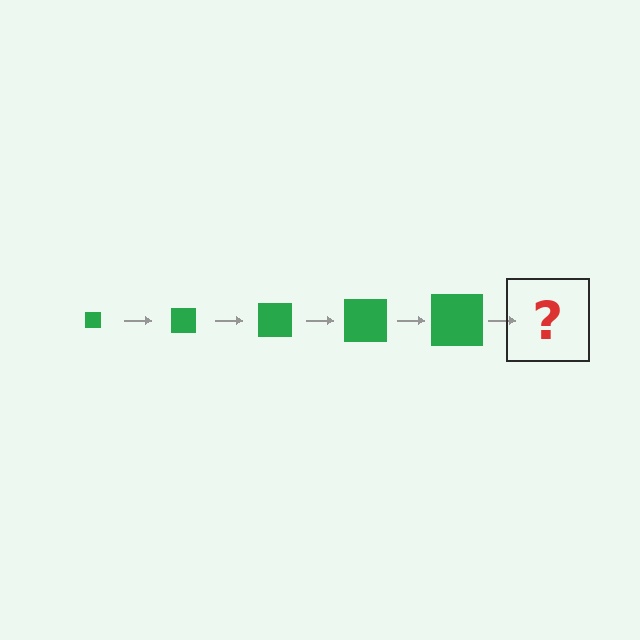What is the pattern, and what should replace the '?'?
The pattern is that the square gets progressively larger each step. The '?' should be a green square, larger than the previous one.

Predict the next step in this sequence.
The next step is a green square, larger than the previous one.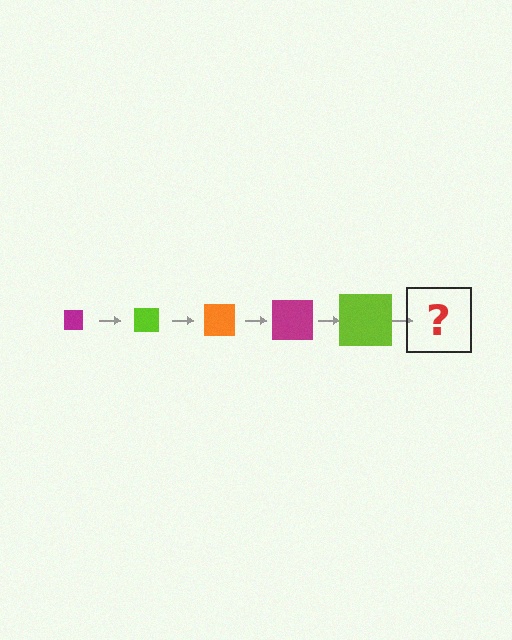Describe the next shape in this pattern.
It should be an orange square, larger than the previous one.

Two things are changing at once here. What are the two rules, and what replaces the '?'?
The two rules are that the square grows larger each step and the color cycles through magenta, lime, and orange. The '?' should be an orange square, larger than the previous one.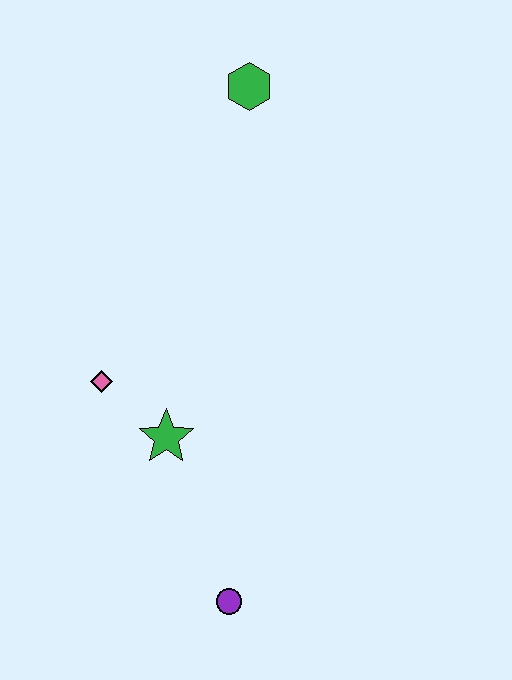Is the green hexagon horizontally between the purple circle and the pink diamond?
No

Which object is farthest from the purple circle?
The green hexagon is farthest from the purple circle.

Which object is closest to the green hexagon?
The pink diamond is closest to the green hexagon.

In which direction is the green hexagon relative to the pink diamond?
The green hexagon is above the pink diamond.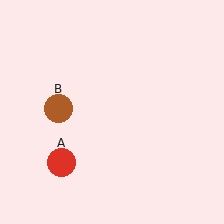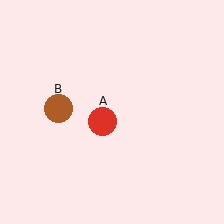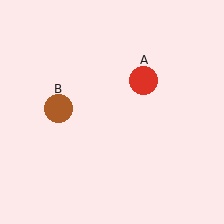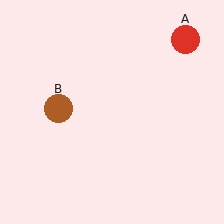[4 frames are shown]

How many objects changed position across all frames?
1 object changed position: red circle (object A).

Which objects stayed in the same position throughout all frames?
Brown circle (object B) remained stationary.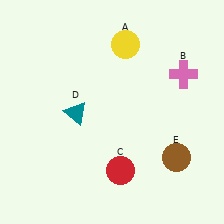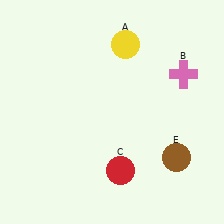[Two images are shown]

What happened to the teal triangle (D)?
The teal triangle (D) was removed in Image 2. It was in the bottom-left area of Image 1.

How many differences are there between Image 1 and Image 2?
There is 1 difference between the two images.